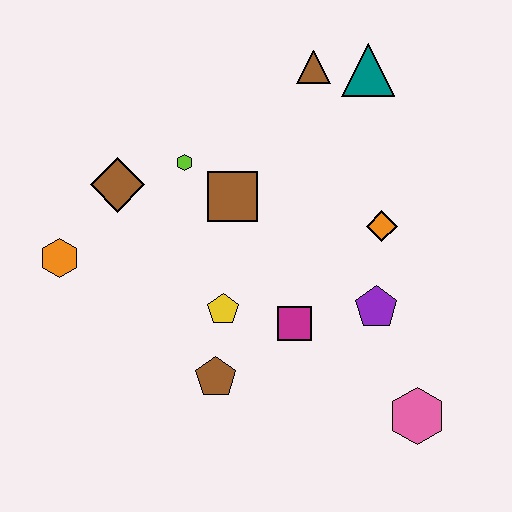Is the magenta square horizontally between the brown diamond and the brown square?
No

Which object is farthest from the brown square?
The pink hexagon is farthest from the brown square.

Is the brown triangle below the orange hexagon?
No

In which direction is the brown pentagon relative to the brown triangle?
The brown pentagon is below the brown triangle.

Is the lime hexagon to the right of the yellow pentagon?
No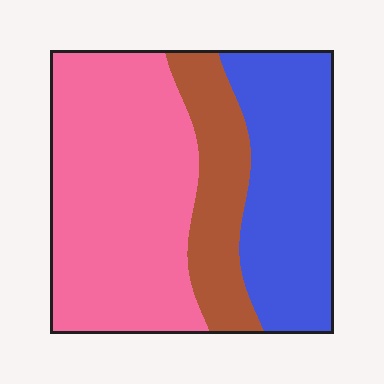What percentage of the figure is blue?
Blue covers 32% of the figure.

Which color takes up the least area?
Brown, at roughly 20%.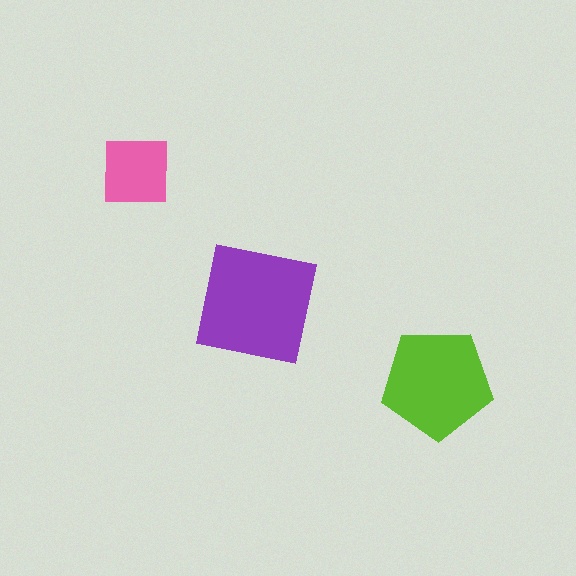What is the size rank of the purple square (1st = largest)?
1st.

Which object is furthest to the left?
The pink square is leftmost.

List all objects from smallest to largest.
The pink square, the lime pentagon, the purple square.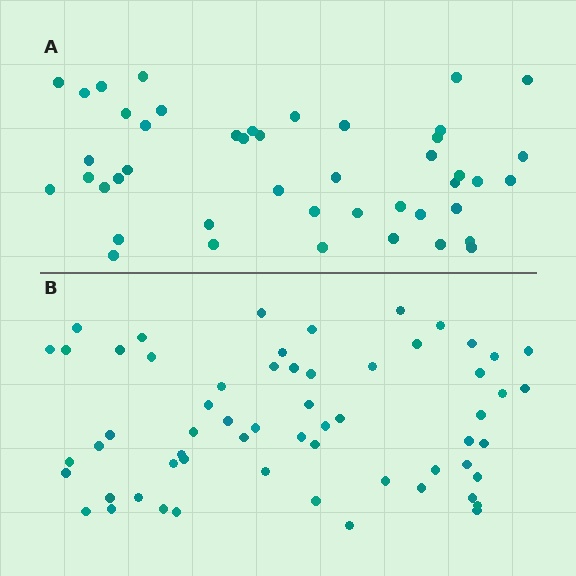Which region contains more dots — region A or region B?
Region B (the bottom region) has more dots.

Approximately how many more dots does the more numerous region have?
Region B has approximately 15 more dots than region A.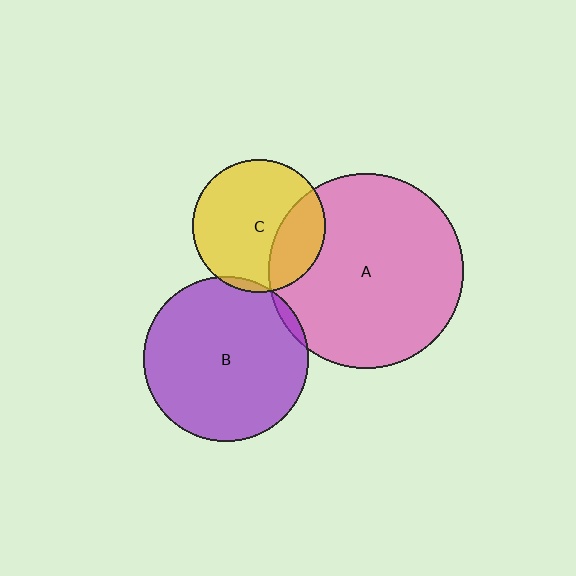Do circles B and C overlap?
Yes.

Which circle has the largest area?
Circle A (pink).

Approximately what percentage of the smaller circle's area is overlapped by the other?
Approximately 5%.